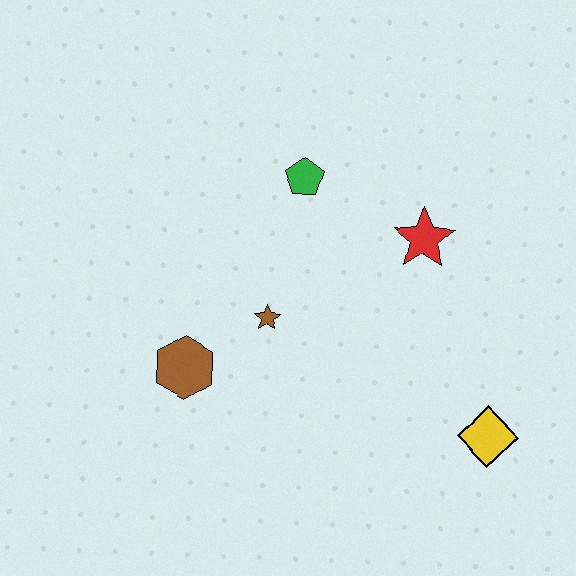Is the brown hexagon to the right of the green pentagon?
No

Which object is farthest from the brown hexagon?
The yellow diamond is farthest from the brown hexagon.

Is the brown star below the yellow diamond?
No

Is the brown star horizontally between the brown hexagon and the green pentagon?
Yes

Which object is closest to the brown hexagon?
The brown star is closest to the brown hexagon.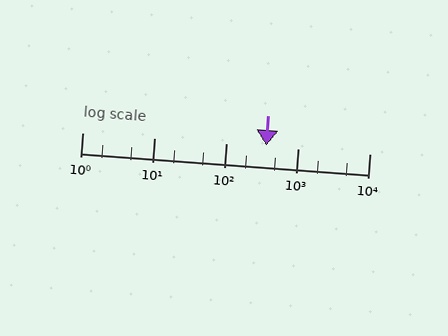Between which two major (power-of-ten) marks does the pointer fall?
The pointer is between 100 and 1000.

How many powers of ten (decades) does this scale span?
The scale spans 4 decades, from 1 to 10000.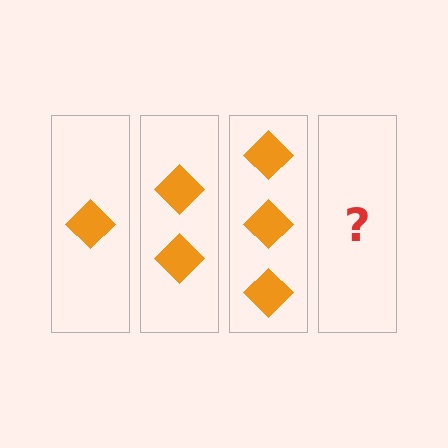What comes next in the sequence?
The next element should be 4 diamonds.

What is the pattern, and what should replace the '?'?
The pattern is that each step adds one more diamond. The '?' should be 4 diamonds.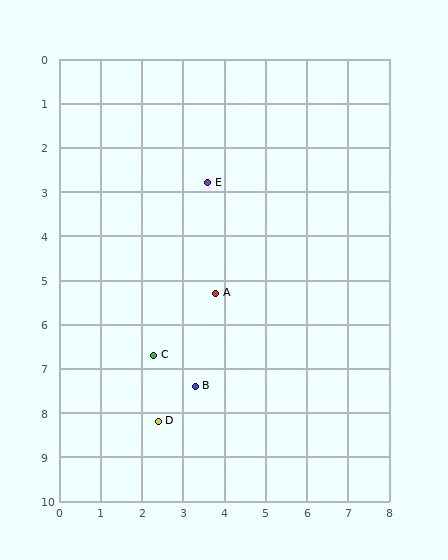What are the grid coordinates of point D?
Point D is at approximately (2.4, 8.2).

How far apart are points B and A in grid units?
Points B and A are about 2.2 grid units apart.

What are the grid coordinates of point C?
Point C is at approximately (2.3, 6.7).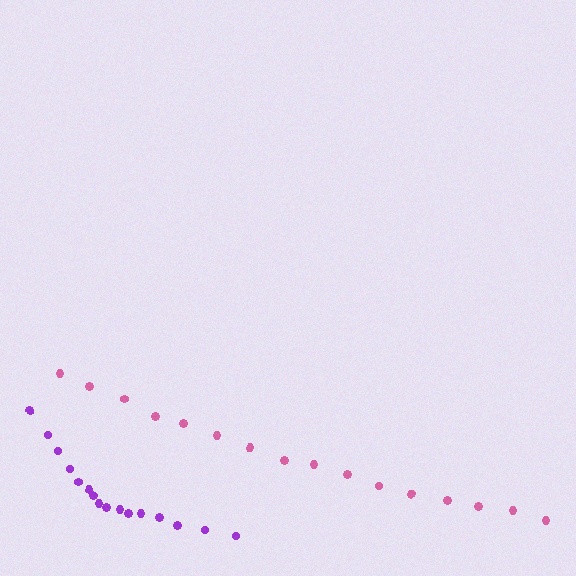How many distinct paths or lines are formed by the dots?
There are 2 distinct paths.